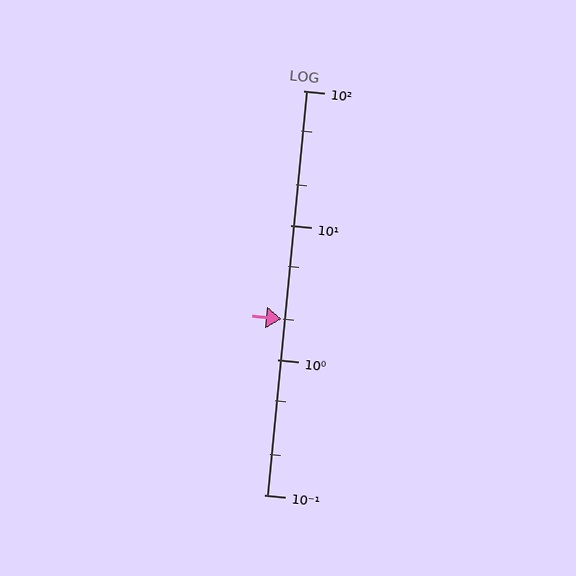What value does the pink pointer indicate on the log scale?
The pointer indicates approximately 2.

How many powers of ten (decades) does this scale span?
The scale spans 3 decades, from 0.1 to 100.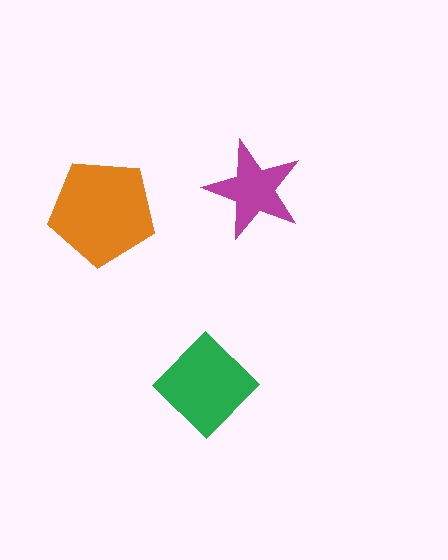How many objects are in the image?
There are 3 objects in the image.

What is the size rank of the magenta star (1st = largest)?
3rd.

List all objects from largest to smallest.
The orange pentagon, the green diamond, the magenta star.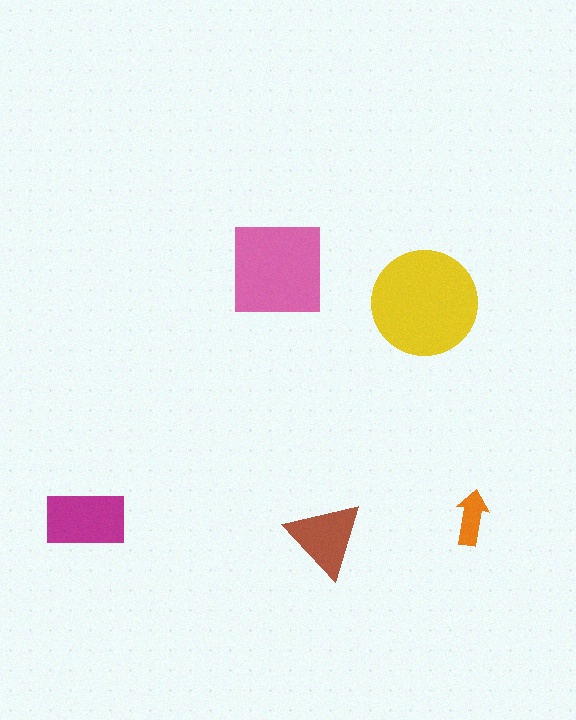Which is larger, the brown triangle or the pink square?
The pink square.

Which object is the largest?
The yellow circle.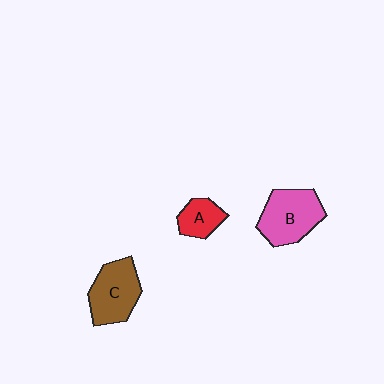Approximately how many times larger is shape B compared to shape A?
Approximately 1.9 times.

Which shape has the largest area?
Shape B (pink).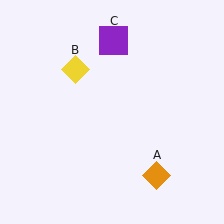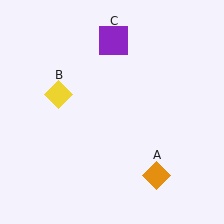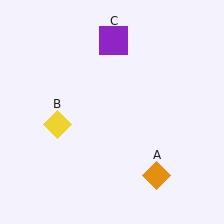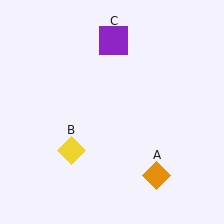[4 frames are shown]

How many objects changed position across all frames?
1 object changed position: yellow diamond (object B).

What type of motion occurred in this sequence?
The yellow diamond (object B) rotated counterclockwise around the center of the scene.